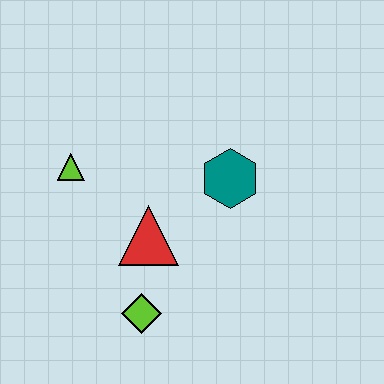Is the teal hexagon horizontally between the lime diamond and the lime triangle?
No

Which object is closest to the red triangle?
The lime diamond is closest to the red triangle.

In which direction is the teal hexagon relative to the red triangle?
The teal hexagon is to the right of the red triangle.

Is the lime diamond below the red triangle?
Yes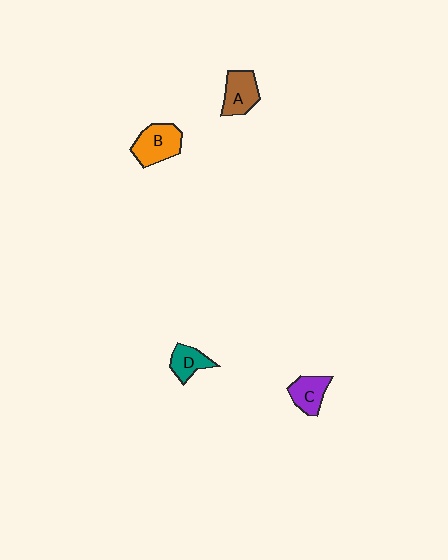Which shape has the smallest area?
Shape D (teal).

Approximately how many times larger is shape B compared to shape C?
Approximately 1.3 times.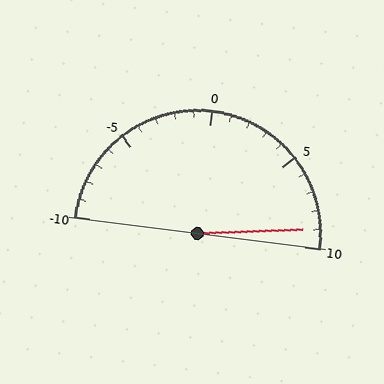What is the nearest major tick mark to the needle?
The nearest major tick mark is 10.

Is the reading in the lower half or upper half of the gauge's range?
The reading is in the upper half of the range (-10 to 10).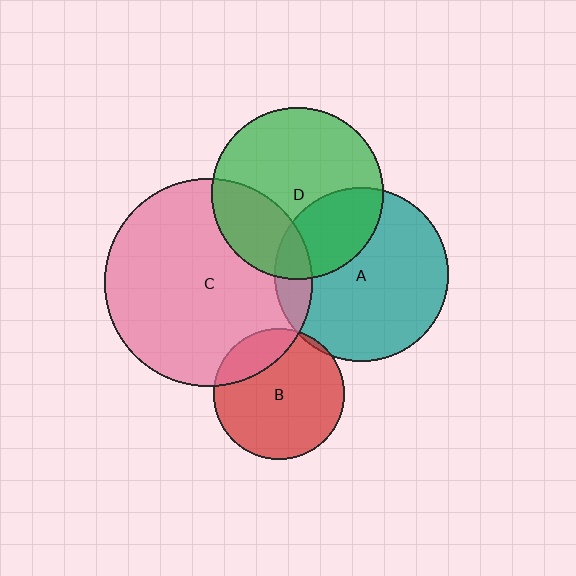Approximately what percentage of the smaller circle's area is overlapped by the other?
Approximately 20%.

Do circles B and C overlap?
Yes.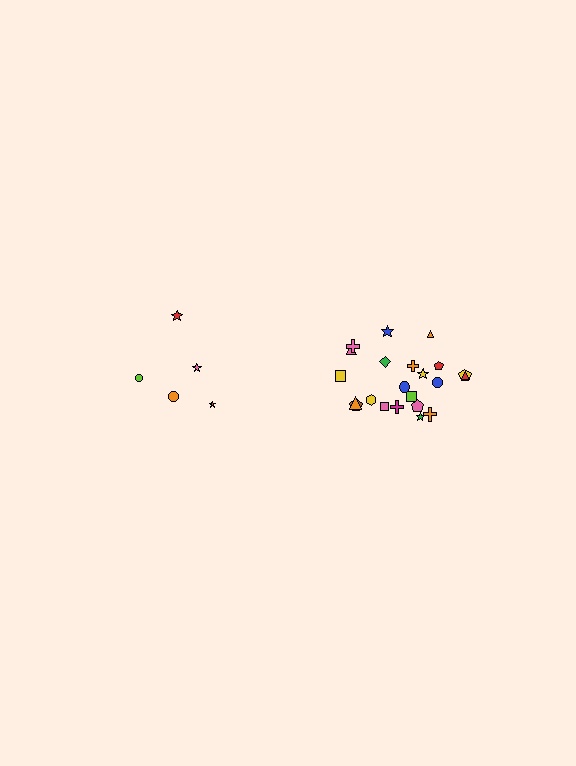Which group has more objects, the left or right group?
The right group.